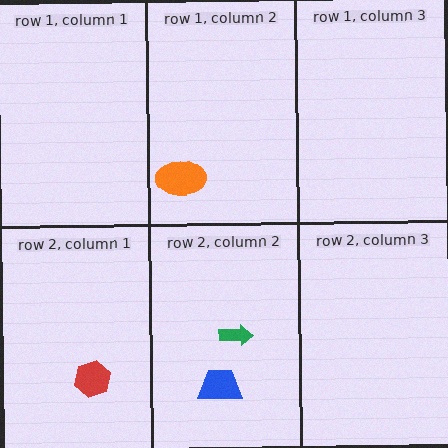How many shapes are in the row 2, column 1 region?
1.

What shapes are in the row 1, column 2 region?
The orange ellipse.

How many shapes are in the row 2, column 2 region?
2.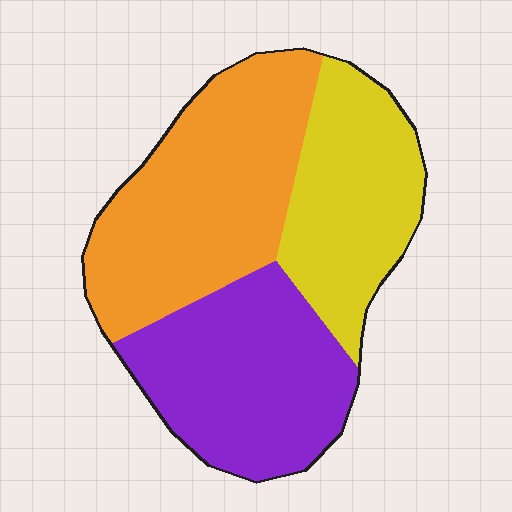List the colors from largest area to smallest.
From largest to smallest: orange, purple, yellow.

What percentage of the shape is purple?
Purple takes up about one third (1/3) of the shape.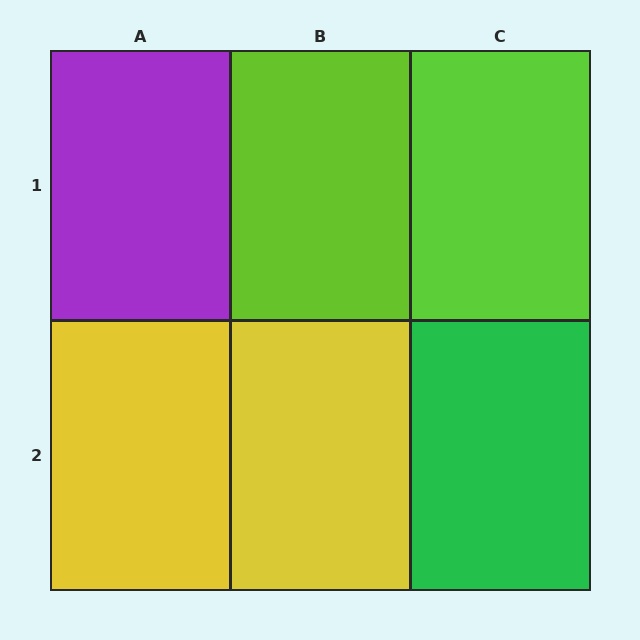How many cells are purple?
1 cell is purple.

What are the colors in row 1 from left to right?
Purple, lime, lime.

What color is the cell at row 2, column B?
Yellow.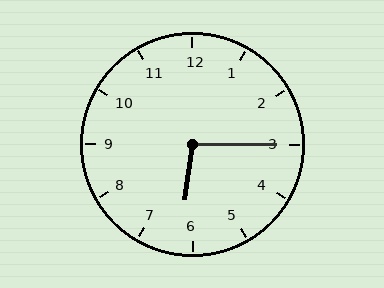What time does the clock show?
6:15.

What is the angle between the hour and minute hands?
Approximately 98 degrees.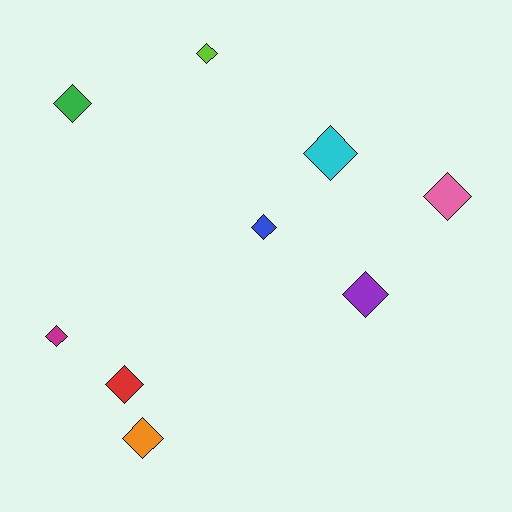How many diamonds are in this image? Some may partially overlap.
There are 9 diamonds.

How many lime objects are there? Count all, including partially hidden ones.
There is 1 lime object.